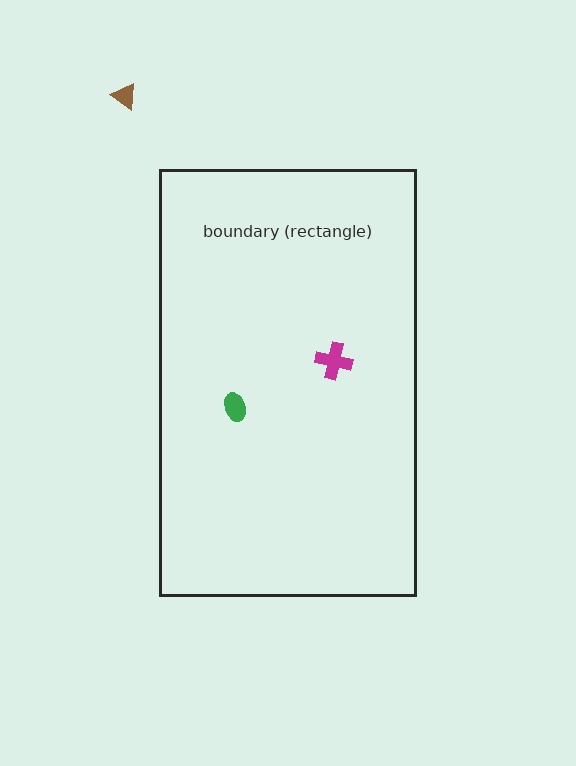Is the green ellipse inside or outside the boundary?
Inside.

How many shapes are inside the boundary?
2 inside, 1 outside.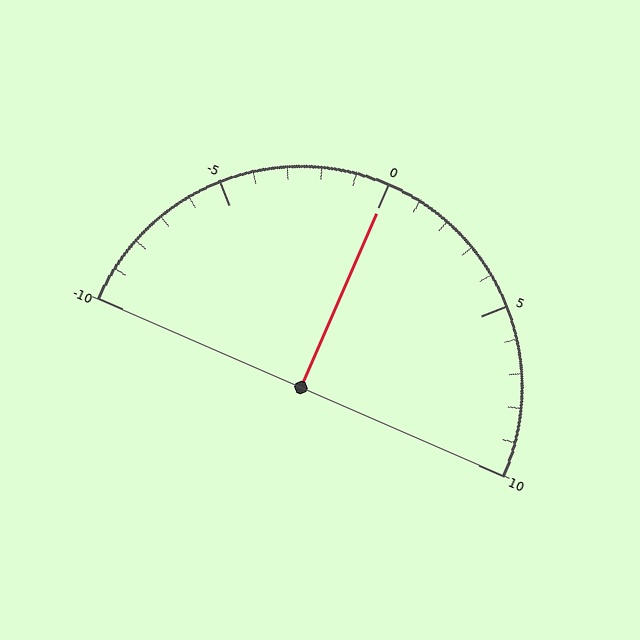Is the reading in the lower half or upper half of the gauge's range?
The reading is in the upper half of the range (-10 to 10).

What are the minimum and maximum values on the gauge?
The gauge ranges from -10 to 10.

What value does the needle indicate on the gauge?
The needle indicates approximately 0.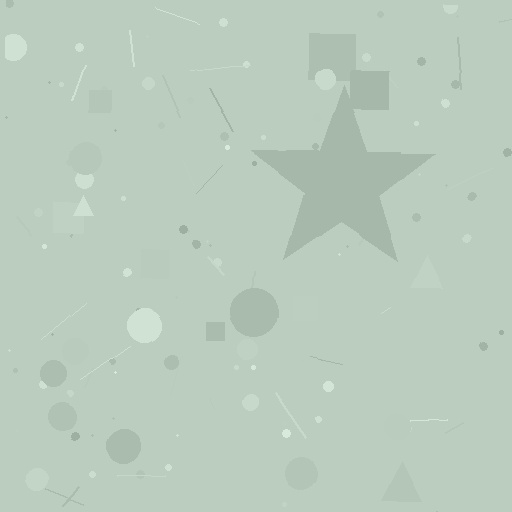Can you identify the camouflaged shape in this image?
The camouflaged shape is a star.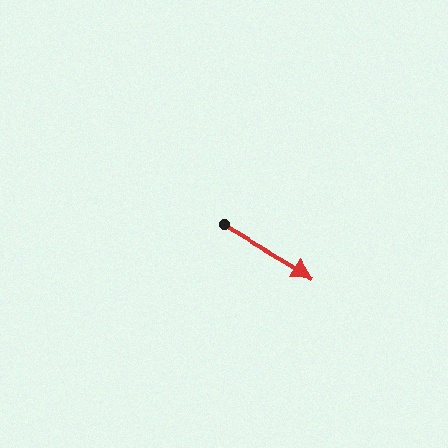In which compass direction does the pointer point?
Southeast.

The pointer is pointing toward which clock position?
Roughly 4 o'clock.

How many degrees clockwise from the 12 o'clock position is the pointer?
Approximately 121 degrees.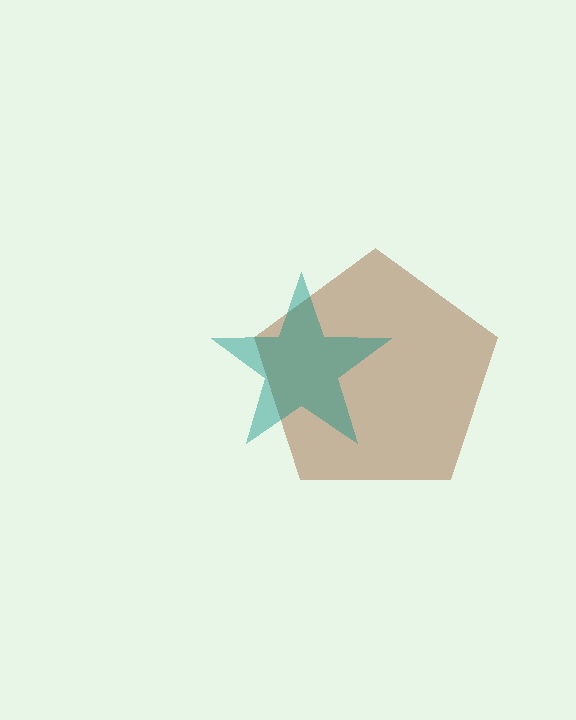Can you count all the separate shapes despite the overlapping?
Yes, there are 2 separate shapes.